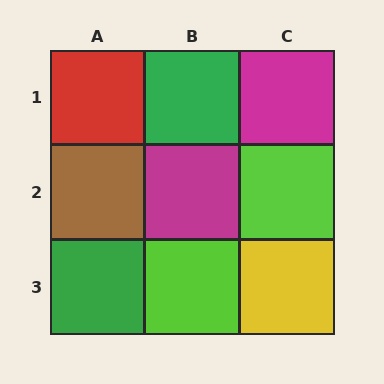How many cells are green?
2 cells are green.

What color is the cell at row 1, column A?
Red.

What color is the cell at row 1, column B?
Green.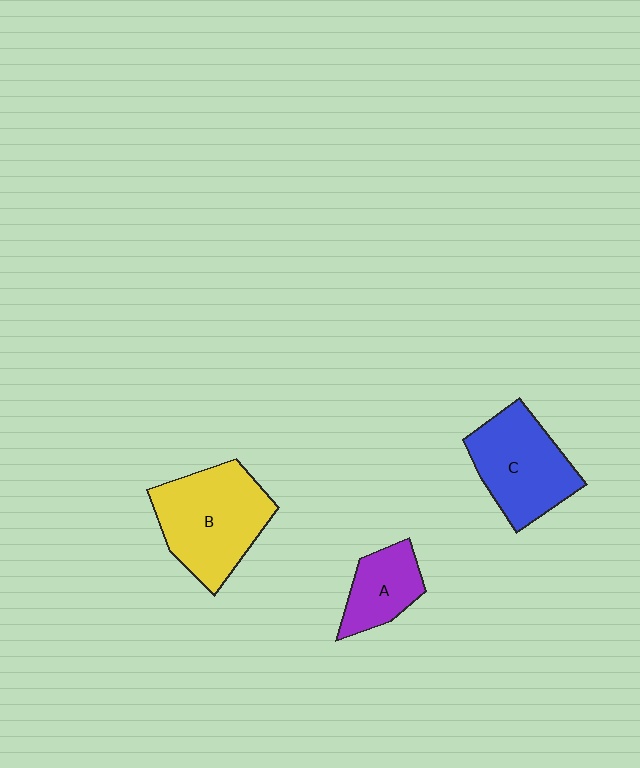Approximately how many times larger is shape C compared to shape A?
Approximately 1.7 times.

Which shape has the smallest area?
Shape A (purple).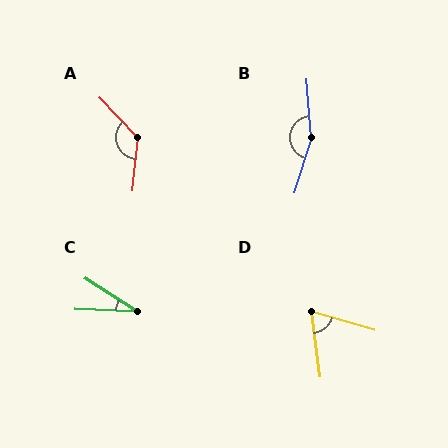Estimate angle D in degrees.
Approximately 66 degrees.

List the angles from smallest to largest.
C (30°), D (66°), A (130°), B (158°).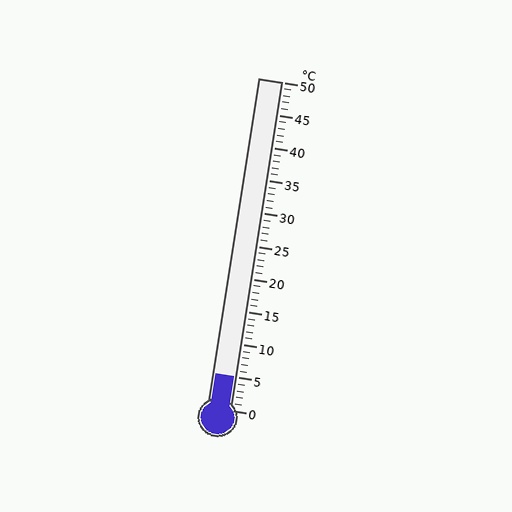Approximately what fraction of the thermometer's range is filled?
The thermometer is filled to approximately 10% of its range.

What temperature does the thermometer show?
The thermometer shows approximately 5°C.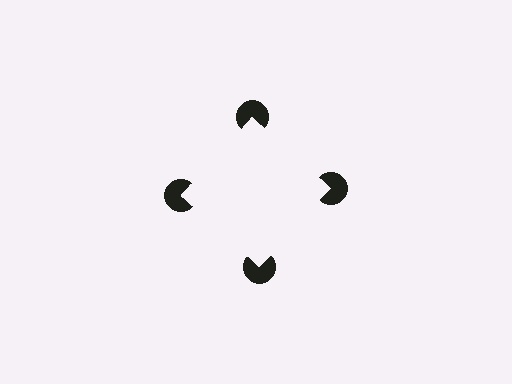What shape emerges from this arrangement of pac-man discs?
An illusory square — its edges are inferred from the aligned wedge cuts in the pac-man discs, not physically drawn.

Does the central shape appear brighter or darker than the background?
It typically appears slightly brighter than the background, even though no actual brightness change is drawn.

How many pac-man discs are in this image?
There are 4 — one at each vertex of the illusory square.